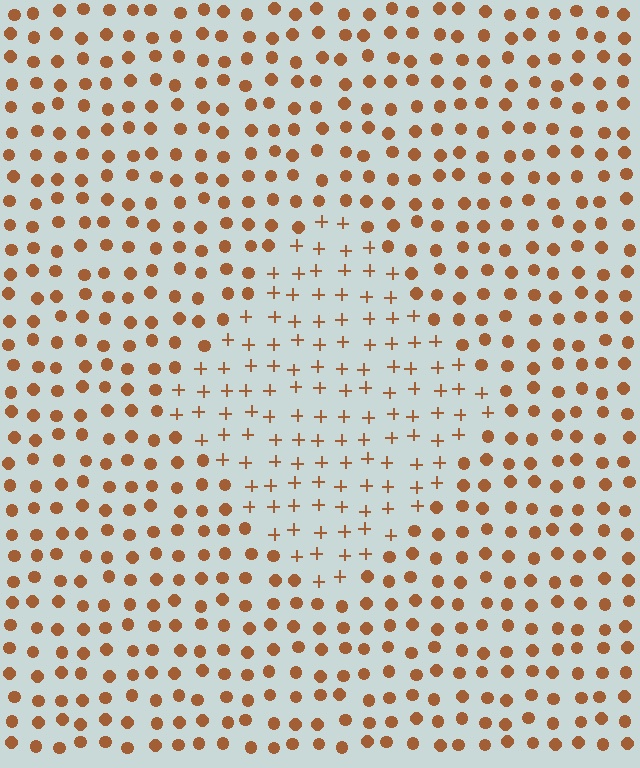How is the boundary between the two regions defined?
The boundary is defined by a change in element shape: plus signs inside vs. circles outside. All elements share the same color and spacing.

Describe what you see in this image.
The image is filled with small brown elements arranged in a uniform grid. A diamond-shaped region contains plus signs, while the surrounding area contains circles. The boundary is defined purely by the change in element shape.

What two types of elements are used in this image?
The image uses plus signs inside the diamond region and circles outside it.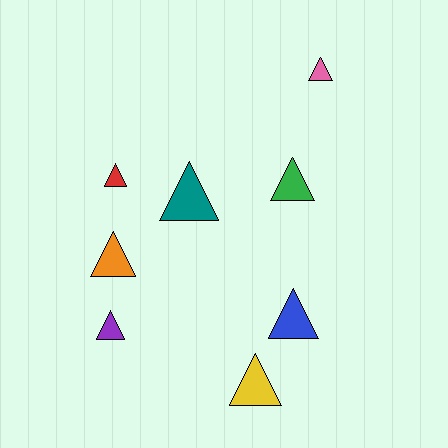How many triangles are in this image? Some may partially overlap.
There are 8 triangles.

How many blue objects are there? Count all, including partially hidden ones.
There is 1 blue object.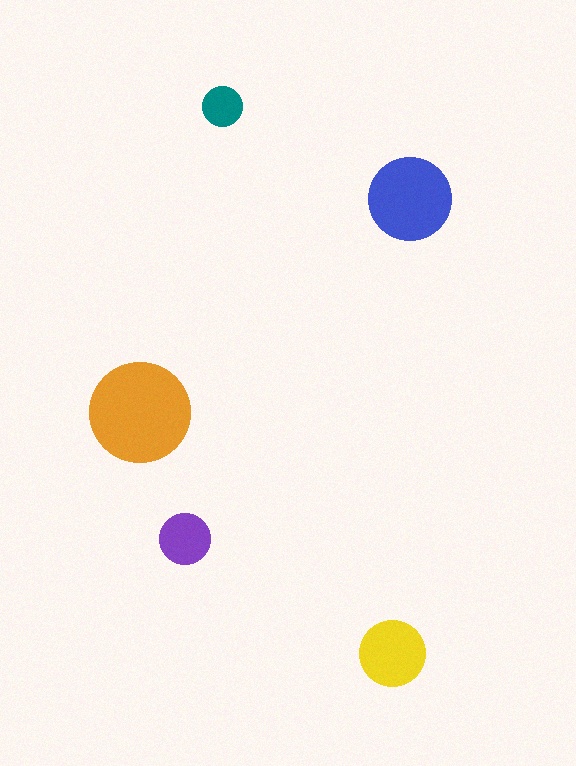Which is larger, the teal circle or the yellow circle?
The yellow one.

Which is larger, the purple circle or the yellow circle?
The yellow one.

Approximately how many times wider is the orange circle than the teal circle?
About 2.5 times wider.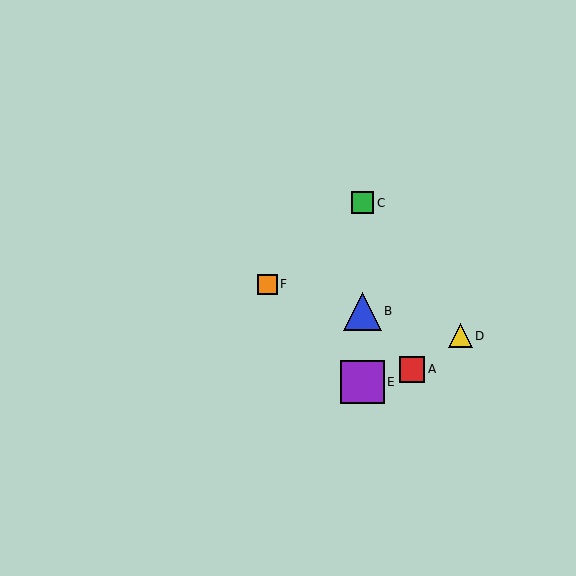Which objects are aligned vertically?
Objects B, C, E are aligned vertically.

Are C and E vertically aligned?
Yes, both are at x≈362.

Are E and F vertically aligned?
No, E is at x≈362 and F is at x≈267.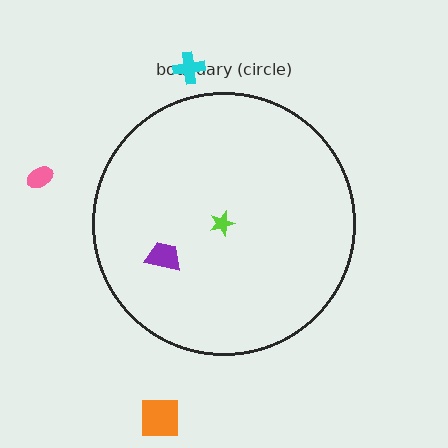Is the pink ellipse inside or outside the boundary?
Outside.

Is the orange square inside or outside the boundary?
Outside.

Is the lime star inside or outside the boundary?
Inside.